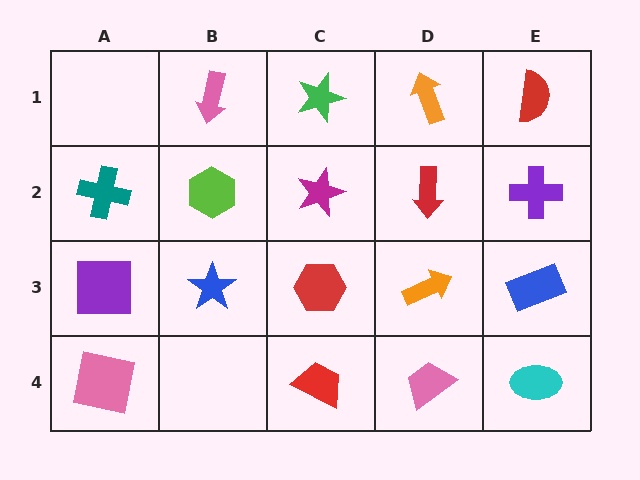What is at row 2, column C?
A magenta star.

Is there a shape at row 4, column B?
No, that cell is empty.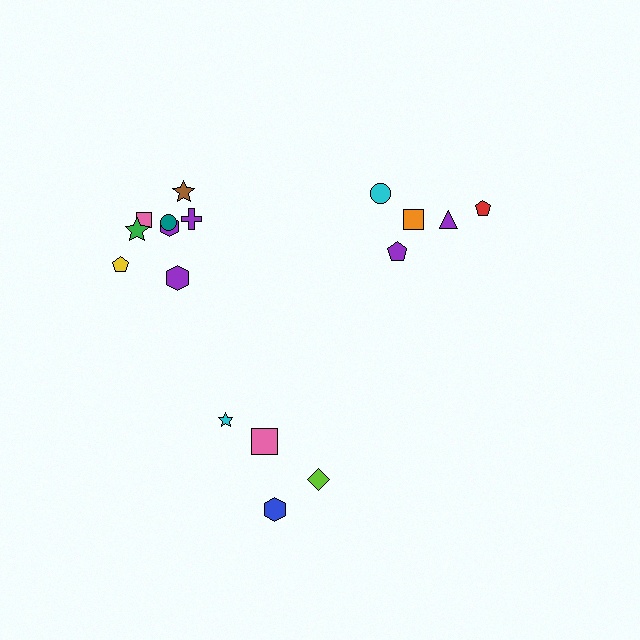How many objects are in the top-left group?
There are 8 objects.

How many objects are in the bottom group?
There are 4 objects.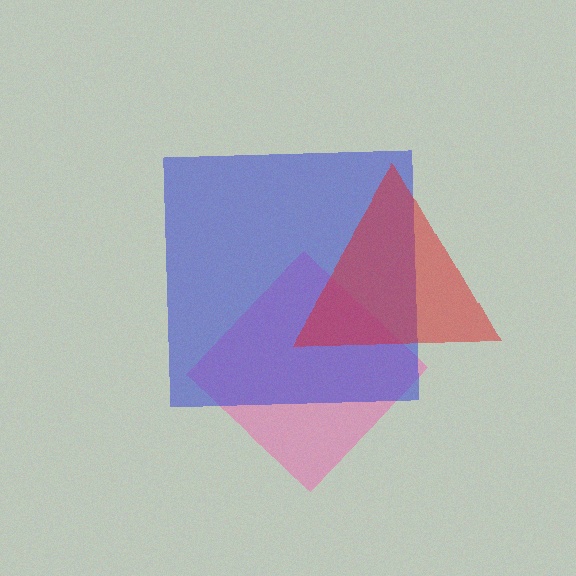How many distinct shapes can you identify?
There are 3 distinct shapes: a pink diamond, a blue square, a red triangle.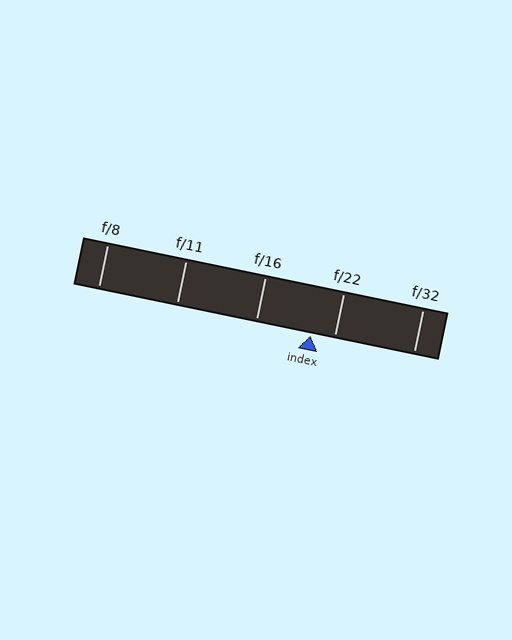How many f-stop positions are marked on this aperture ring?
There are 5 f-stop positions marked.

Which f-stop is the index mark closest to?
The index mark is closest to f/22.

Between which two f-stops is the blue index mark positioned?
The index mark is between f/16 and f/22.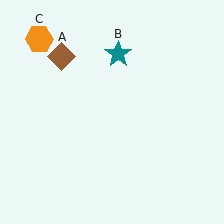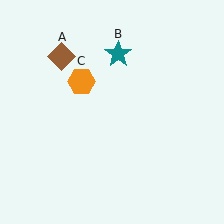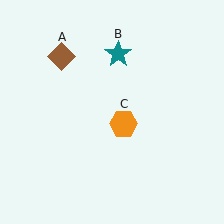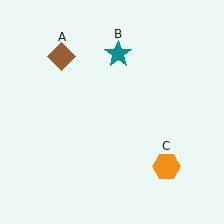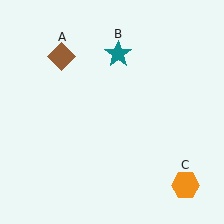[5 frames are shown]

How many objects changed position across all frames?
1 object changed position: orange hexagon (object C).